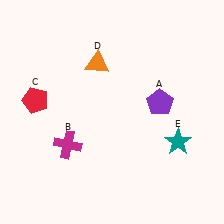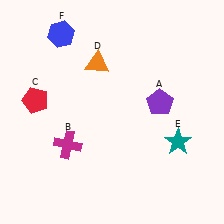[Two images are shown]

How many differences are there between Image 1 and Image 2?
There is 1 difference between the two images.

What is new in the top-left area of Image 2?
A blue hexagon (F) was added in the top-left area of Image 2.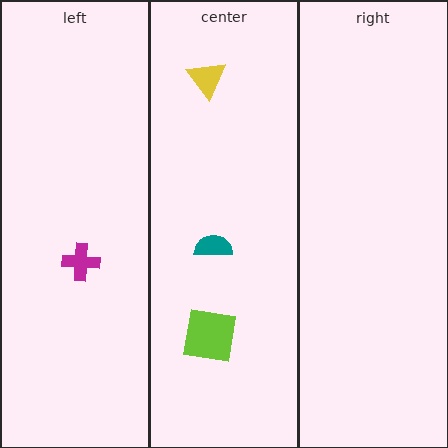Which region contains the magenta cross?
The left region.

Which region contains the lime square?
The center region.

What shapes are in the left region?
The magenta cross.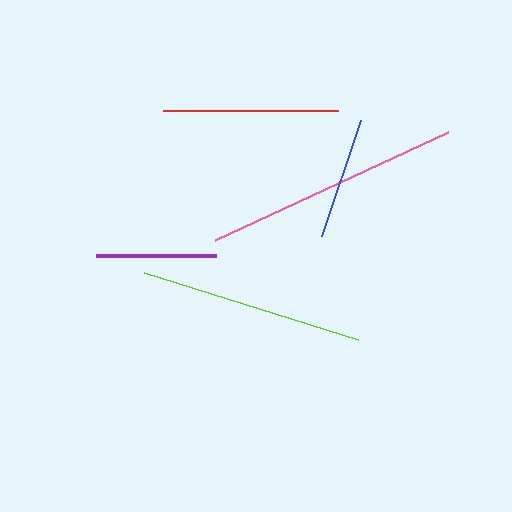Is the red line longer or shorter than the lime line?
The lime line is longer than the red line.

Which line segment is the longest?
The pink line is the longest at approximately 256 pixels.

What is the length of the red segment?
The red segment is approximately 175 pixels long.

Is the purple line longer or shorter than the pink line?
The pink line is longer than the purple line.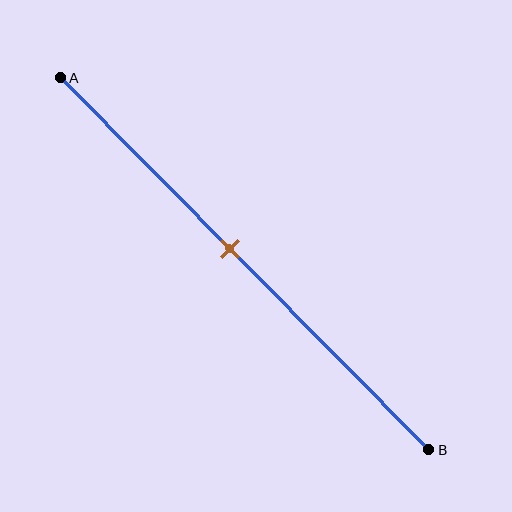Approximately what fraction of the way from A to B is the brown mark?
The brown mark is approximately 45% of the way from A to B.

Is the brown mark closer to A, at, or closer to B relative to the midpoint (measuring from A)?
The brown mark is closer to point A than the midpoint of segment AB.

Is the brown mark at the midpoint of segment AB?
No, the mark is at about 45% from A, not at the 50% midpoint.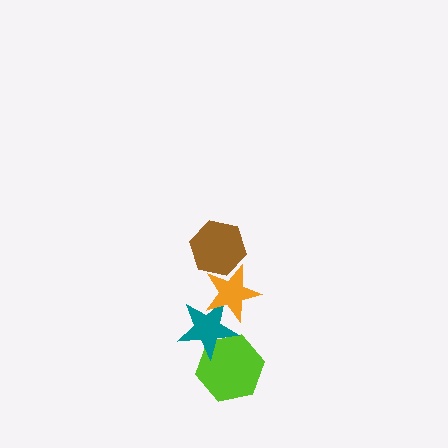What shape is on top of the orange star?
The brown hexagon is on top of the orange star.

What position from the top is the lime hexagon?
The lime hexagon is 4th from the top.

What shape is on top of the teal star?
The orange star is on top of the teal star.